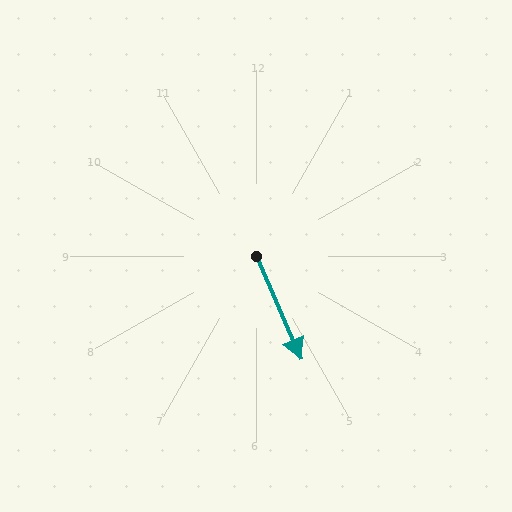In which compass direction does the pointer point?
Southeast.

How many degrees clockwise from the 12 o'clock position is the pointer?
Approximately 156 degrees.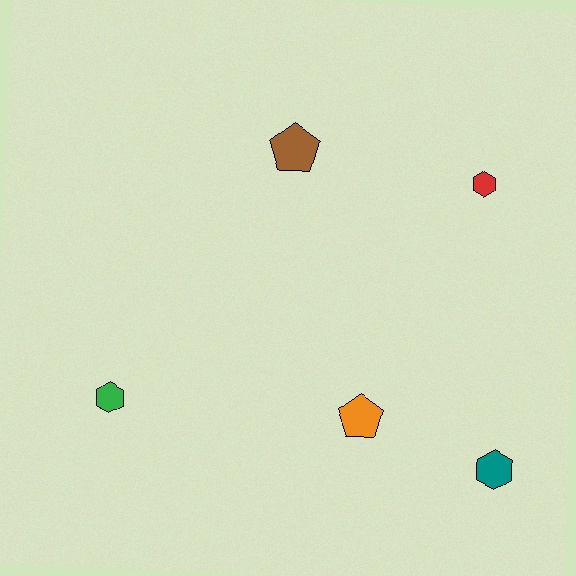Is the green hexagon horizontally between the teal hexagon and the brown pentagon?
No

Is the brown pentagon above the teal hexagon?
Yes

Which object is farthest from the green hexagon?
The red hexagon is farthest from the green hexagon.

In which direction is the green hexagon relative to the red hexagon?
The green hexagon is to the left of the red hexagon.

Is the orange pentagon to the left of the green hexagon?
No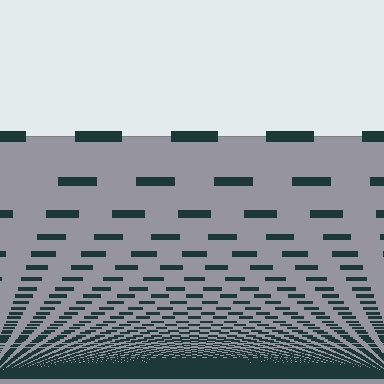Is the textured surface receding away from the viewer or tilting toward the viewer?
The surface appears to tilt toward the viewer. Texture elements get larger and sparser toward the top.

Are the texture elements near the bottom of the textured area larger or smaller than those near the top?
Smaller. The gradient is inverted — elements near the bottom are smaller and denser.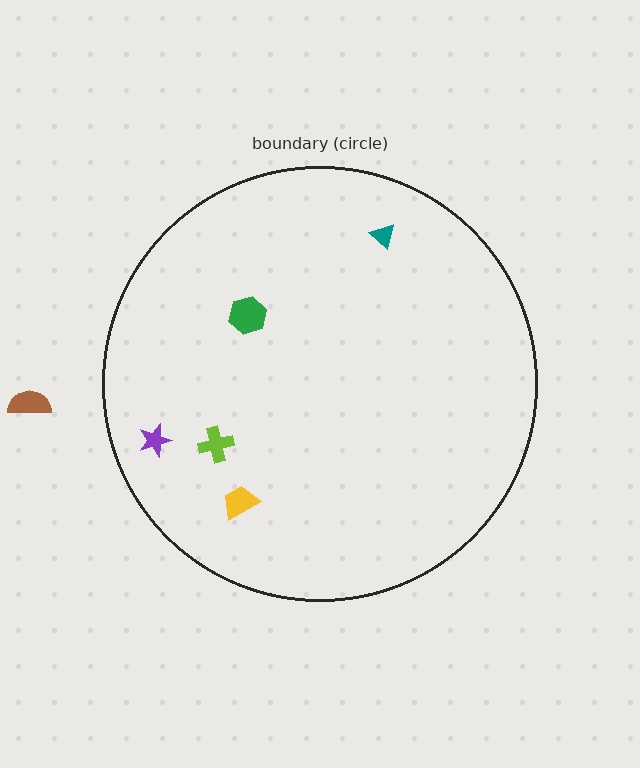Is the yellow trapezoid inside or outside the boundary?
Inside.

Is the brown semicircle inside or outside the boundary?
Outside.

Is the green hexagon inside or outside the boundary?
Inside.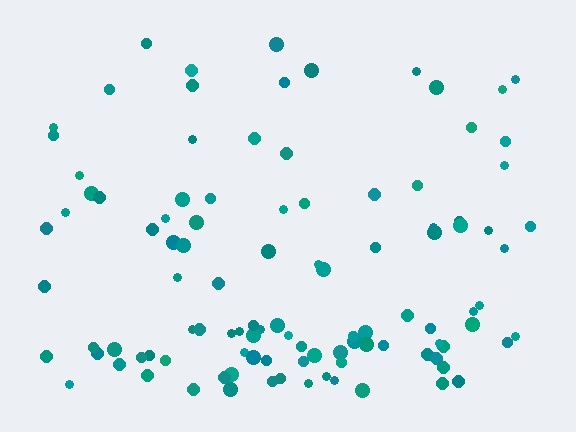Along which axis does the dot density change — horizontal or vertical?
Vertical.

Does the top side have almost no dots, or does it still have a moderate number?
Still a moderate number, just noticeably fewer than the bottom.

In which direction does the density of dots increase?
From top to bottom, with the bottom side densest.